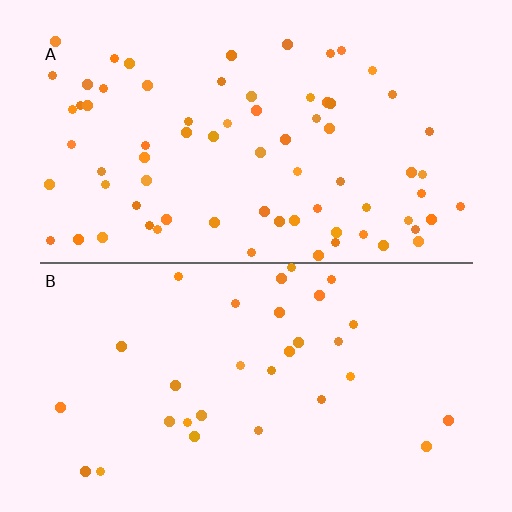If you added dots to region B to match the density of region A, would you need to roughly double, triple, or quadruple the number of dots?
Approximately double.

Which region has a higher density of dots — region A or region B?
A (the top).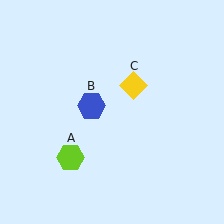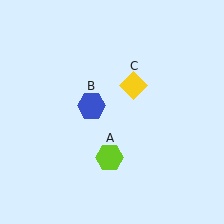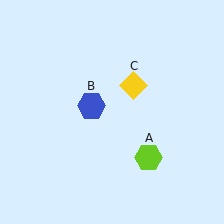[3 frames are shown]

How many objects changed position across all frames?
1 object changed position: lime hexagon (object A).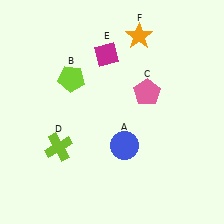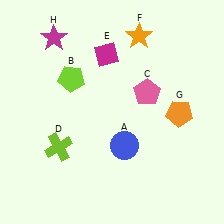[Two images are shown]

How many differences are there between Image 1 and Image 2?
There are 2 differences between the two images.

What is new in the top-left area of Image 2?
A magenta star (H) was added in the top-left area of Image 2.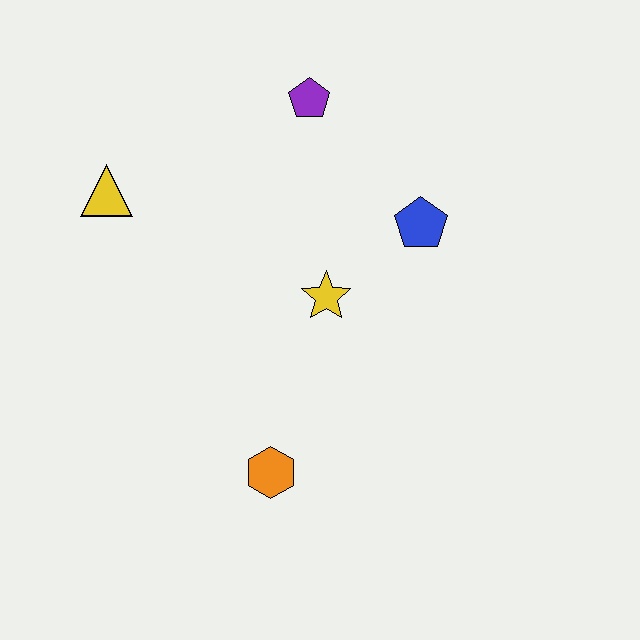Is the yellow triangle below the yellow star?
No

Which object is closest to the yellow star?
The blue pentagon is closest to the yellow star.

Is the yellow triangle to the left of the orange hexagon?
Yes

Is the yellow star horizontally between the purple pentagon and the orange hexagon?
No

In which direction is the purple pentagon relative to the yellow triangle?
The purple pentagon is to the right of the yellow triangle.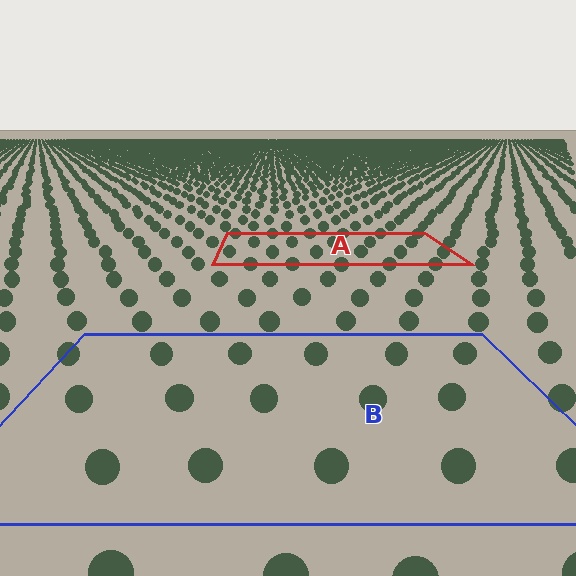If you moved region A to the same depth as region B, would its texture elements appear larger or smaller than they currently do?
They would appear larger. At a closer depth, the same texture elements are projected at a bigger on-screen size.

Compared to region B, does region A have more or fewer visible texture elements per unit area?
Region A has more texture elements per unit area — they are packed more densely because it is farther away.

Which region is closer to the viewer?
Region B is closer. The texture elements there are larger and more spread out.